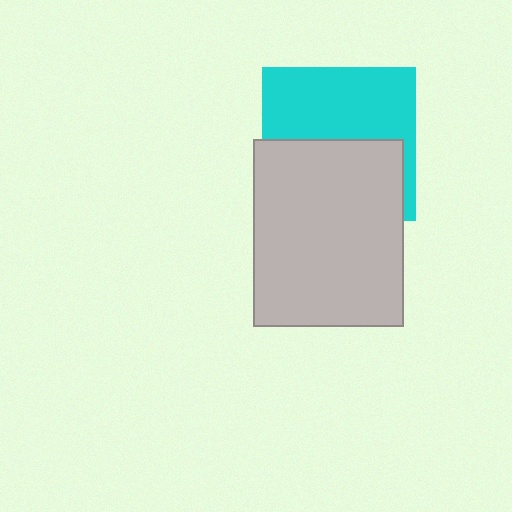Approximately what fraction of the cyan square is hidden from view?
Roughly 49% of the cyan square is hidden behind the light gray rectangle.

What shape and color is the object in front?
The object in front is a light gray rectangle.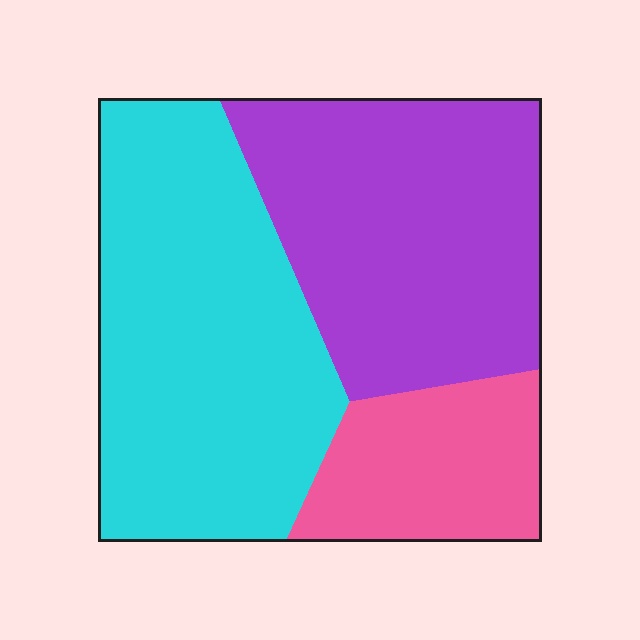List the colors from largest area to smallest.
From largest to smallest: cyan, purple, pink.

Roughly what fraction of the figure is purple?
Purple takes up about three eighths (3/8) of the figure.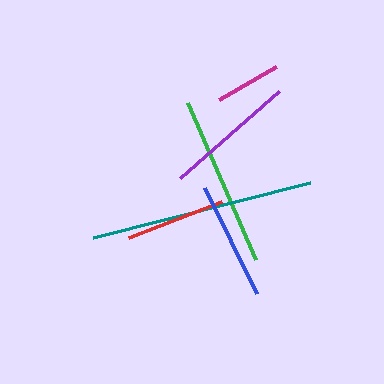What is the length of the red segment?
The red segment is approximately 100 pixels long.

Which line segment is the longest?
The teal line is the longest at approximately 223 pixels.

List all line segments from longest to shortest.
From longest to shortest: teal, green, purple, blue, red, magenta.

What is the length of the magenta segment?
The magenta segment is approximately 65 pixels long.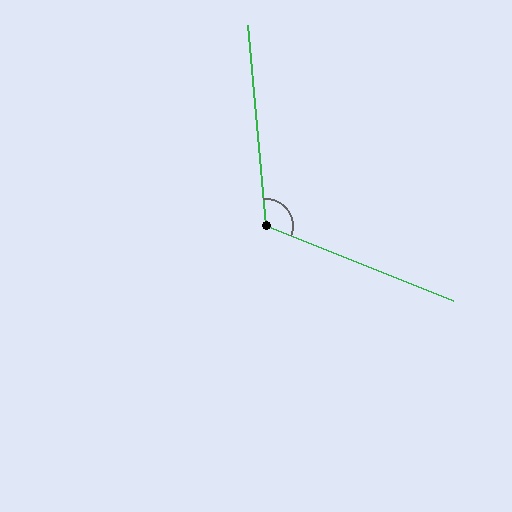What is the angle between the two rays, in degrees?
Approximately 117 degrees.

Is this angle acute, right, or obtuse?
It is obtuse.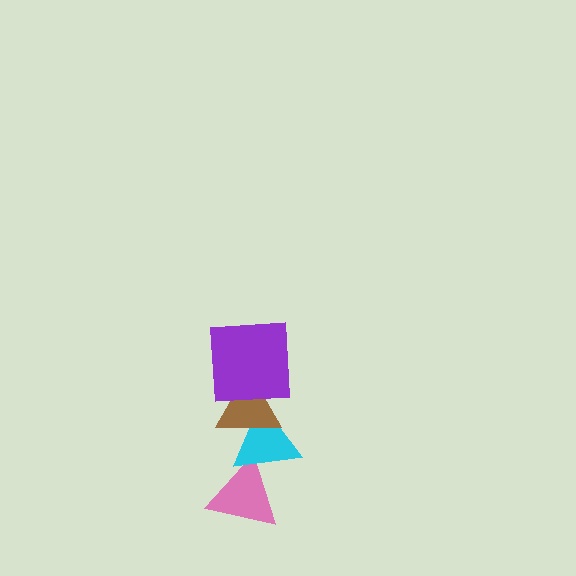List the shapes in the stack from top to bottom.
From top to bottom: the purple square, the brown triangle, the cyan triangle, the pink triangle.